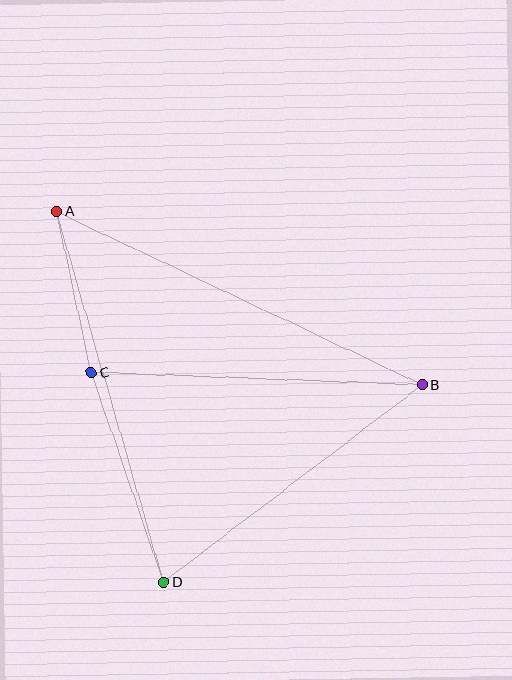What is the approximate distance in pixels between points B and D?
The distance between B and D is approximately 325 pixels.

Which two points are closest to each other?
Points A and C are closest to each other.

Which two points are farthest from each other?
Points A and B are farthest from each other.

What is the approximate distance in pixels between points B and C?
The distance between B and C is approximately 331 pixels.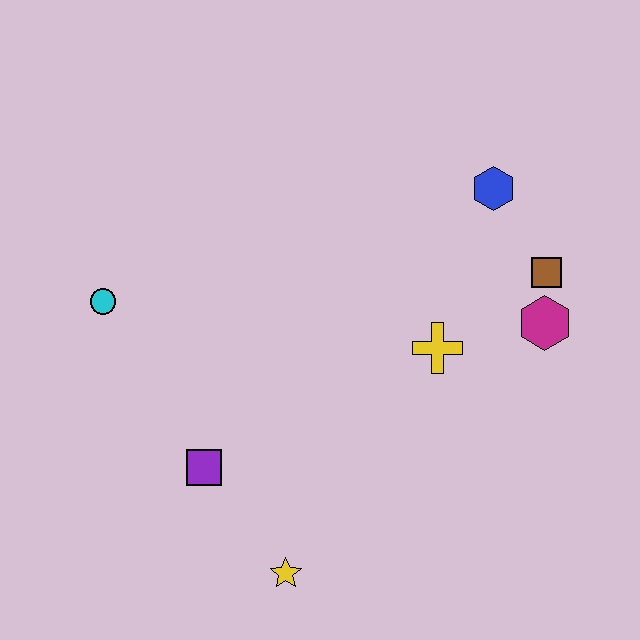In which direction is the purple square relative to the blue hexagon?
The purple square is to the left of the blue hexagon.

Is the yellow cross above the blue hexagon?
No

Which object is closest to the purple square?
The yellow star is closest to the purple square.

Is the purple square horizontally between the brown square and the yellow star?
No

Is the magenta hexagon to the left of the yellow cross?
No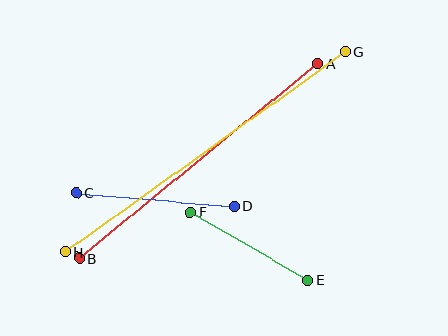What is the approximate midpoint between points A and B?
The midpoint is at approximately (199, 161) pixels.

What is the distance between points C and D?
The distance is approximately 158 pixels.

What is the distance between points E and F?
The distance is approximately 135 pixels.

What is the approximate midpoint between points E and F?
The midpoint is at approximately (249, 246) pixels.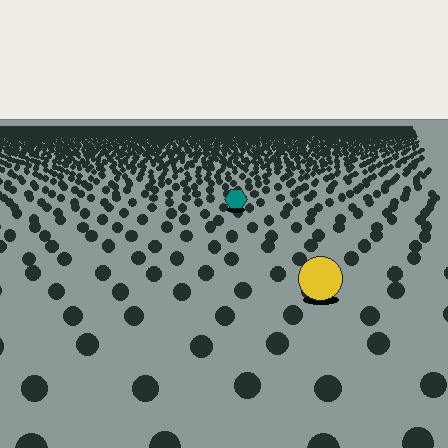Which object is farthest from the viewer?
The teal hexagon is farthest from the viewer. It appears smaller and the ground texture around it is denser.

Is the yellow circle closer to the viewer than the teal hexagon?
Yes. The yellow circle is closer — you can tell from the texture gradient: the ground texture is coarser near it.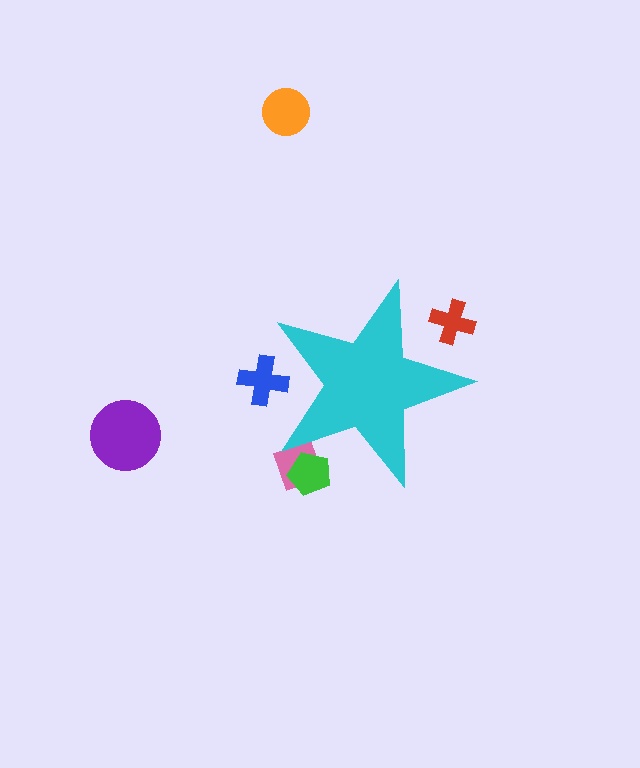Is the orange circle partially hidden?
No, the orange circle is fully visible.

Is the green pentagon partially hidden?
Yes, the green pentagon is partially hidden behind the cyan star.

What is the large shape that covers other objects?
A cyan star.